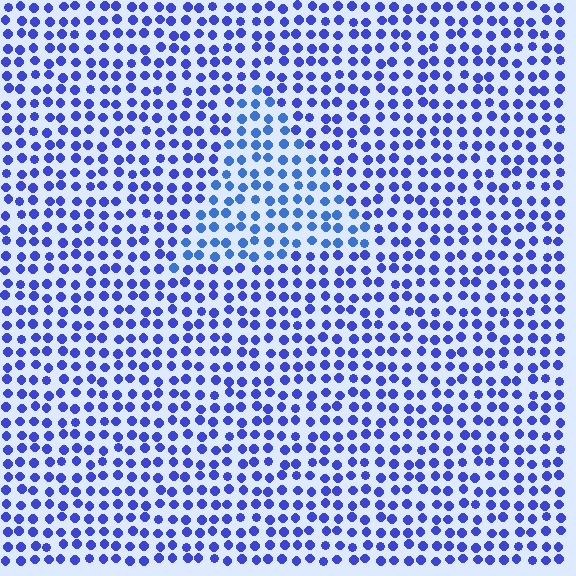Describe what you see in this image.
The image is filled with small blue elements in a uniform arrangement. A triangle-shaped region is visible where the elements are tinted to a slightly different hue, forming a subtle color boundary.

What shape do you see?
I see a triangle.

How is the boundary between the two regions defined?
The boundary is defined purely by a slight shift in hue (about 20 degrees). Spacing, size, and orientation are identical on both sides.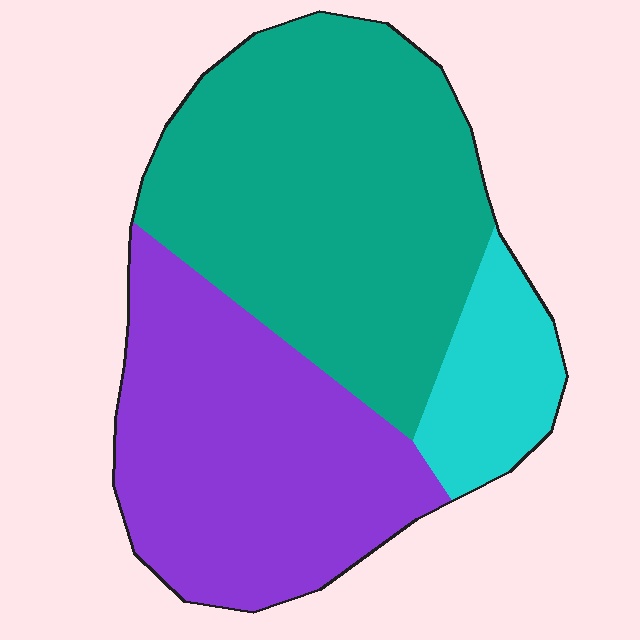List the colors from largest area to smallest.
From largest to smallest: teal, purple, cyan.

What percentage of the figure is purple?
Purple covers around 40% of the figure.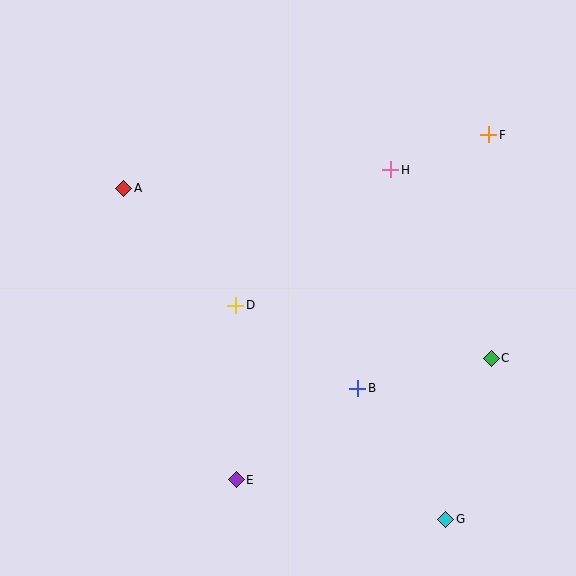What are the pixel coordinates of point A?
Point A is at (124, 188).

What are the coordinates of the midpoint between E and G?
The midpoint between E and G is at (341, 499).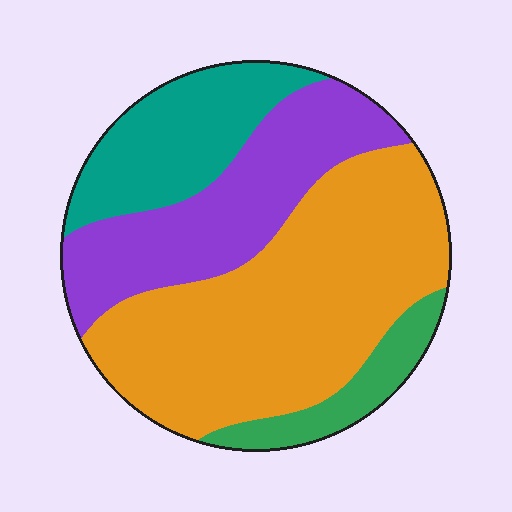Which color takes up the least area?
Green, at roughly 10%.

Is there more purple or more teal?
Purple.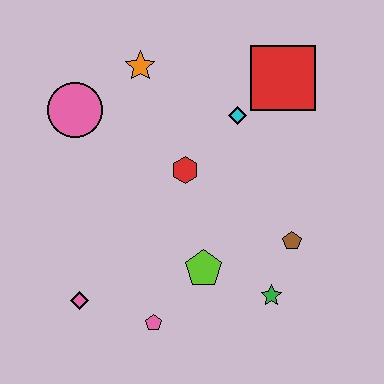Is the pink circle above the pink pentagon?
Yes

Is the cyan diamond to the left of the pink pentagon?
No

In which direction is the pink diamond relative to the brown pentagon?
The pink diamond is to the left of the brown pentagon.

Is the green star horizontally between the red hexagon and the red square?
Yes